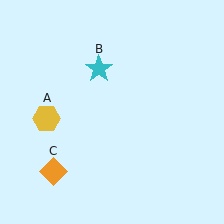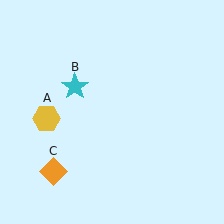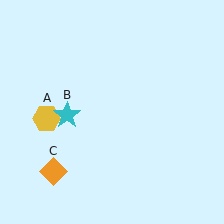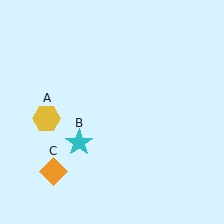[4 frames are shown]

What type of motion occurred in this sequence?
The cyan star (object B) rotated counterclockwise around the center of the scene.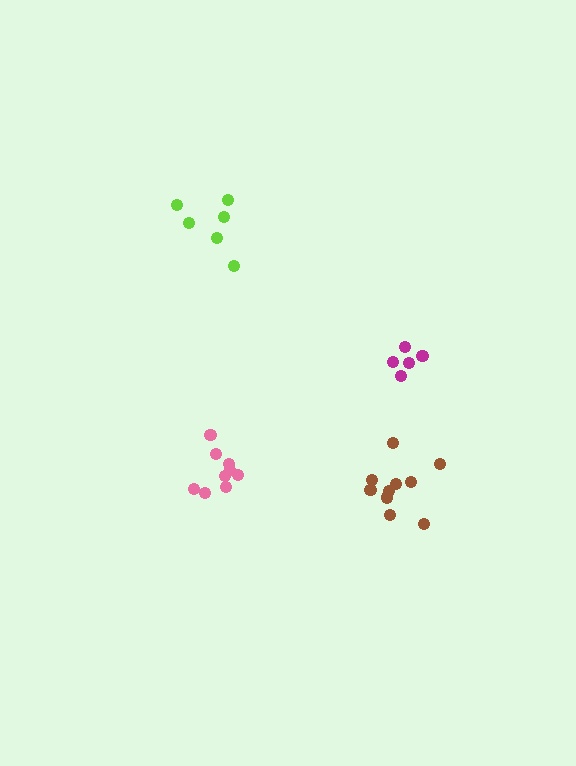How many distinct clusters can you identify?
There are 4 distinct clusters.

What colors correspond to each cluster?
The clusters are colored: lime, pink, brown, magenta.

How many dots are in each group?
Group 1: 6 dots, Group 2: 9 dots, Group 3: 10 dots, Group 4: 5 dots (30 total).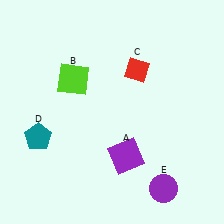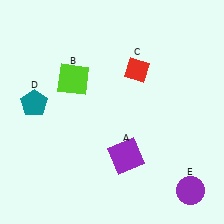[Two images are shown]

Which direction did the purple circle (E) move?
The purple circle (E) moved right.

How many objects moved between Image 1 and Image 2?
2 objects moved between the two images.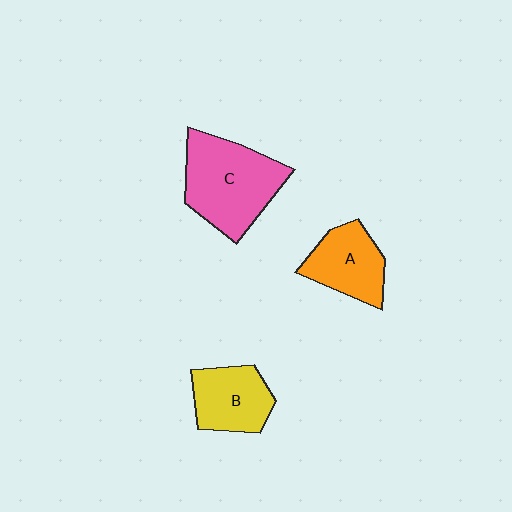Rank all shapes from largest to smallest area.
From largest to smallest: C (pink), A (orange), B (yellow).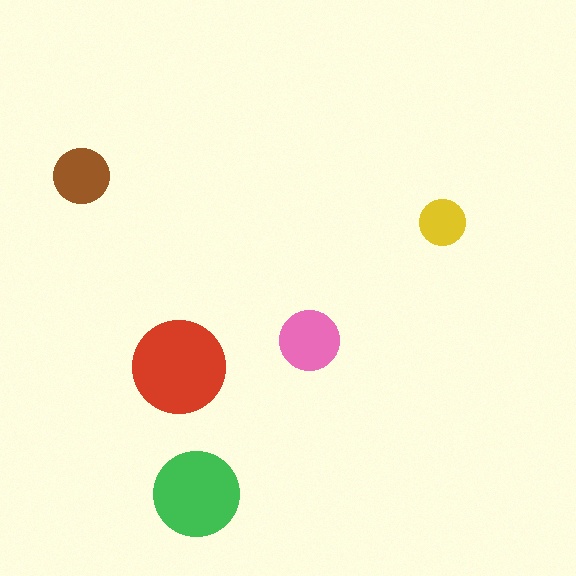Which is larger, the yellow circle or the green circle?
The green one.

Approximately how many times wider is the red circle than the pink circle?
About 1.5 times wider.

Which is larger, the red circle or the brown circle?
The red one.